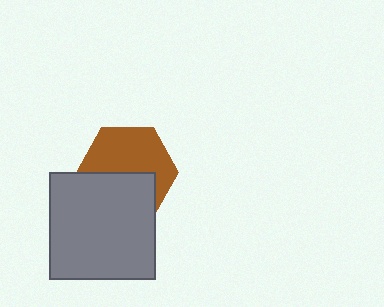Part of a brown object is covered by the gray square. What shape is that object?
It is a hexagon.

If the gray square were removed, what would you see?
You would see the complete brown hexagon.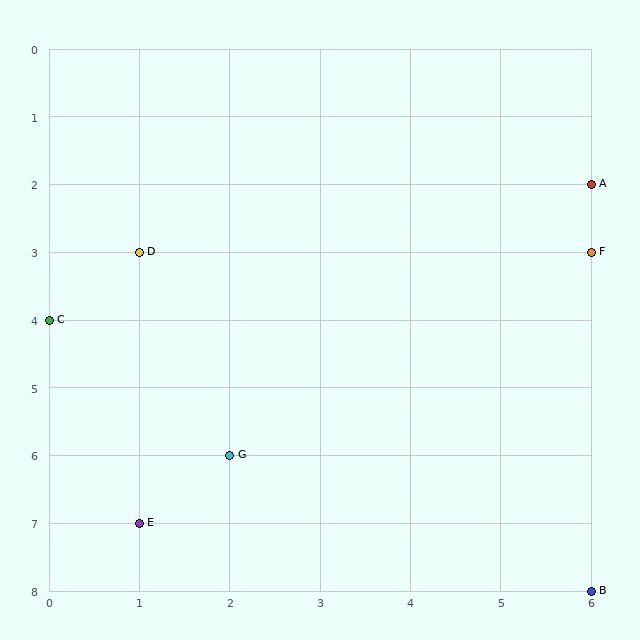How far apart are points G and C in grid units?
Points G and C are 2 columns and 2 rows apart (about 2.8 grid units diagonally).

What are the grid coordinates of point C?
Point C is at grid coordinates (0, 4).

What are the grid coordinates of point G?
Point G is at grid coordinates (2, 6).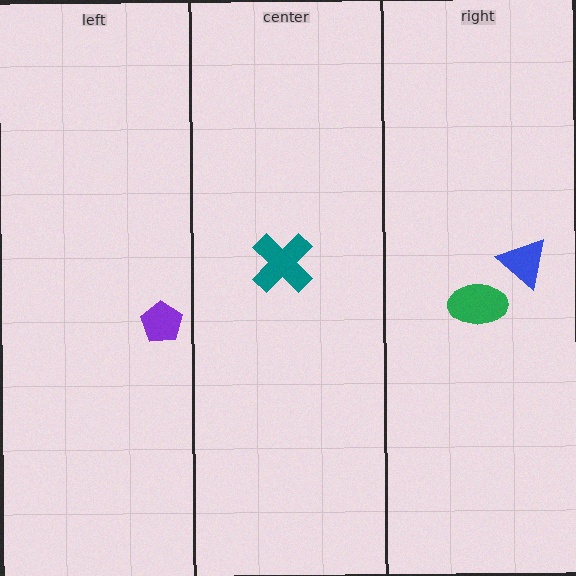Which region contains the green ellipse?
The right region.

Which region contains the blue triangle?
The right region.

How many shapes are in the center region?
1.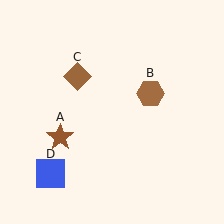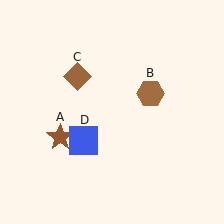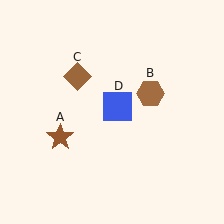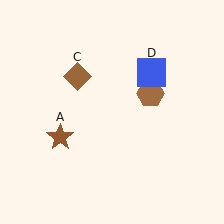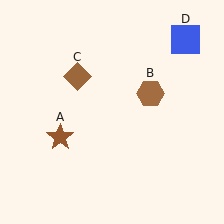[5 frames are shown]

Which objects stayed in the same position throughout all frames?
Brown star (object A) and brown hexagon (object B) and brown diamond (object C) remained stationary.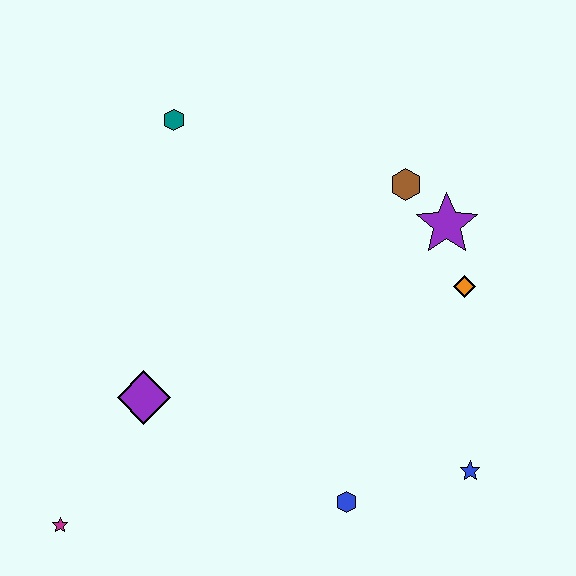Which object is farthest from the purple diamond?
The purple star is farthest from the purple diamond.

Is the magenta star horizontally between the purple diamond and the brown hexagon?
No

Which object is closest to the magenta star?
The purple diamond is closest to the magenta star.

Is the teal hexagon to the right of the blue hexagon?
No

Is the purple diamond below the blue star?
No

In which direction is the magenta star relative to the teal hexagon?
The magenta star is below the teal hexagon.